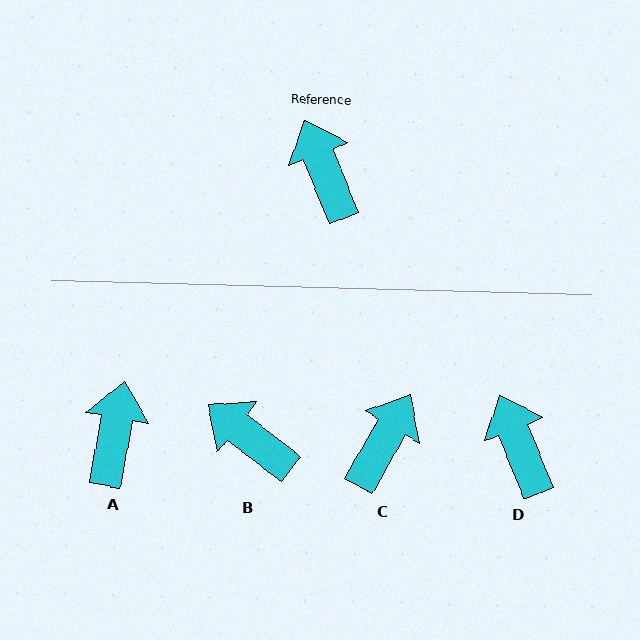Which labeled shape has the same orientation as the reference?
D.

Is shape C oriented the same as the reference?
No, it is off by about 52 degrees.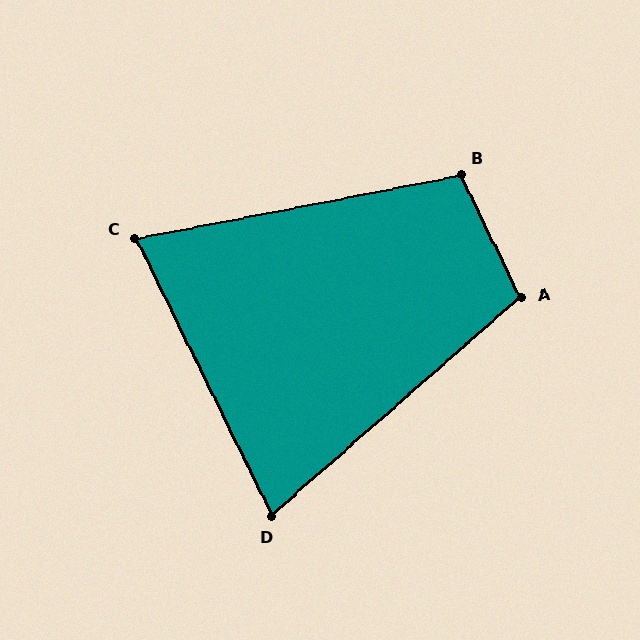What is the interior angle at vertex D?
Approximately 75 degrees (acute).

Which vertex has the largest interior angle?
A, at approximately 105 degrees.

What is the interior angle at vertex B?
Approximately 105 degrees (obtuse).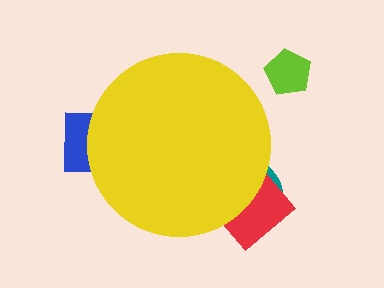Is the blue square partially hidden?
Yes, the blue square is partially hidden behind the yellow circle.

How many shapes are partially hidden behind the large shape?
3 shapes are partially hidden.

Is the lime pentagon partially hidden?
No, the lime pentagon is fully visible.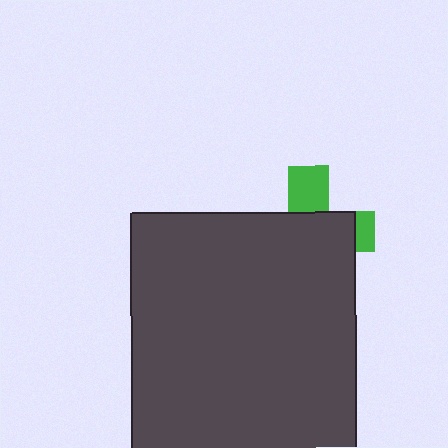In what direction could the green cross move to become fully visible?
The green cross could move up. That would shift it out from behind the dark gray rectangle entirely.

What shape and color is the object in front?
The object in front is a dark gray rectangle.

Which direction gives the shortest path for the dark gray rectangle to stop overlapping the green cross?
Moving down gives the shortest separation.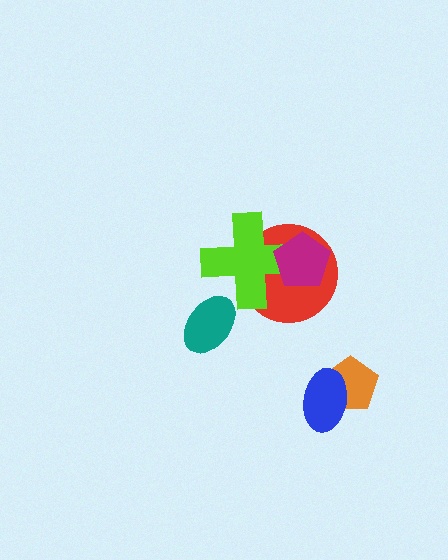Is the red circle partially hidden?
Yes, it is partially covered by another shape.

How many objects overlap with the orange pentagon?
1 object overlaps with the orange pentagon.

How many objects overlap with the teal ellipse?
0 objects overlap with the teal ellipse.